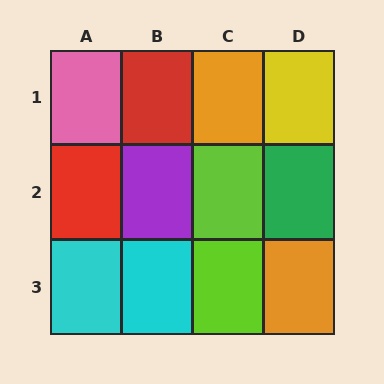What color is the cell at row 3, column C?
Lime.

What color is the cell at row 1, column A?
Pink.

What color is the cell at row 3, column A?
Cyan.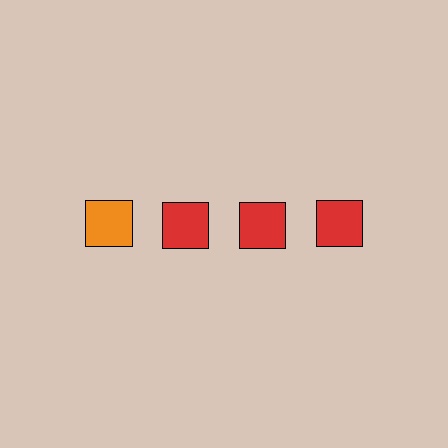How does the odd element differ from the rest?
It has a different color: orange instead of red.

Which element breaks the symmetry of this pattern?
The orange square in the top row, leftmost column breaks the symmetry. All other shapes are red squares.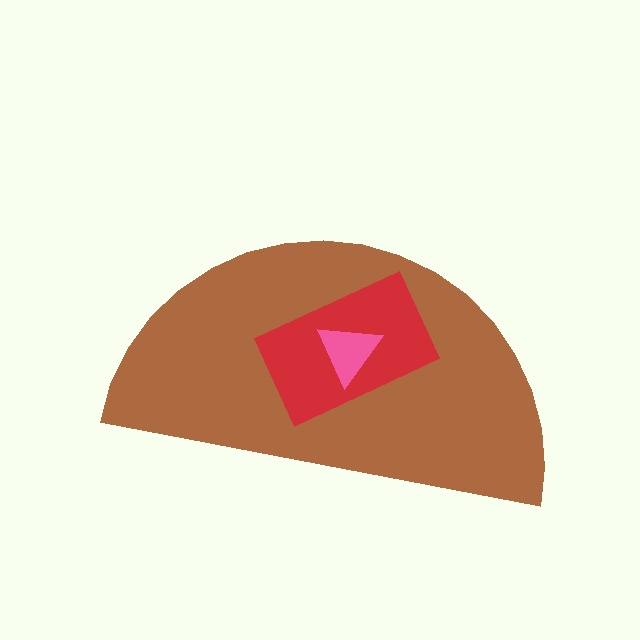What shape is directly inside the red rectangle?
The pink triangle.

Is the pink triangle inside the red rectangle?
Yes.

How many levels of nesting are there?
3.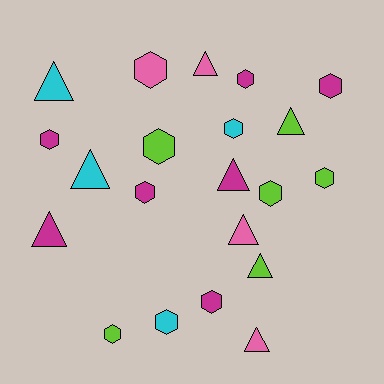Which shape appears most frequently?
Hexagon, with 12 objects.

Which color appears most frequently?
Magenta, with 7 objects.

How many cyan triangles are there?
There are 2 cyan triangles.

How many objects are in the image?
There are 21 objects.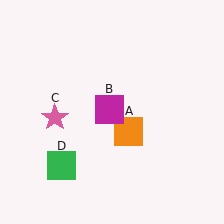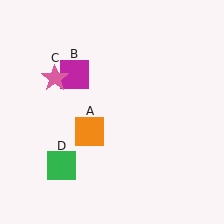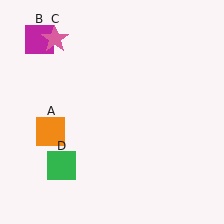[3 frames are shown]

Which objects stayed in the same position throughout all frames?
Green square (object D) remained stationary.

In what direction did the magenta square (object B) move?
The magenta square (object B) moved up and to the left.